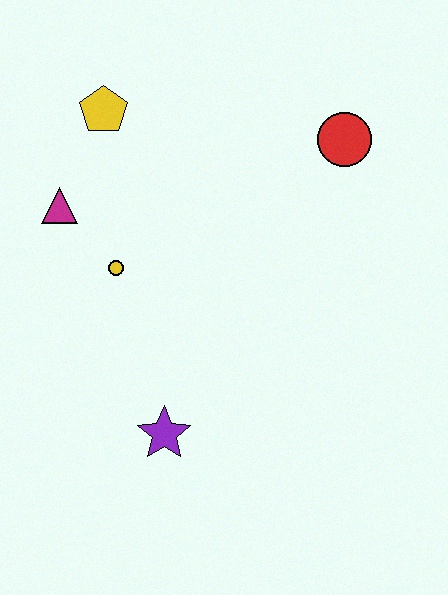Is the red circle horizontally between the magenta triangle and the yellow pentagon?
No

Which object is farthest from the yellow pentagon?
The purple star is farthest from the yellow pentagon.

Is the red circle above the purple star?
Yes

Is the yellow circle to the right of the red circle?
No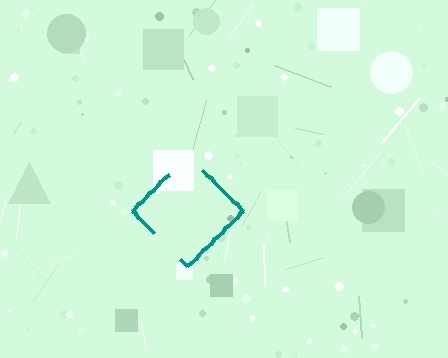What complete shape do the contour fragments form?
The contour fragments form a diamond.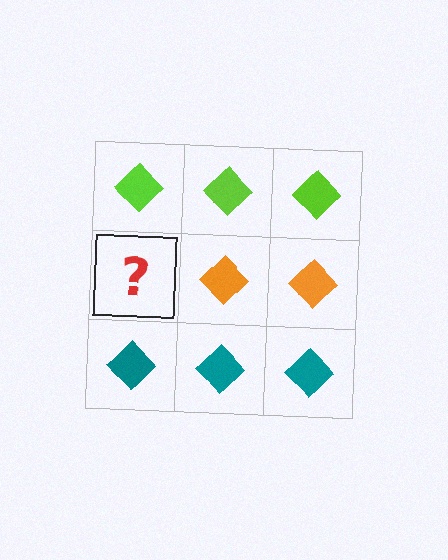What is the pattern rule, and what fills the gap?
The rule is that each row has a consistent color. The gap should be filled with an orange diamond.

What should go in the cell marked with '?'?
The missing cell should contain an orange diamond.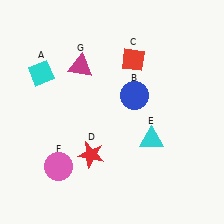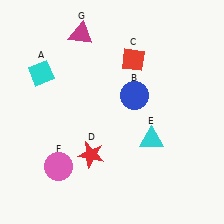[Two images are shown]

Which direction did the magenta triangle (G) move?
The magenta triangle (G) moved up.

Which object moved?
The magenta triangle (G) moved up.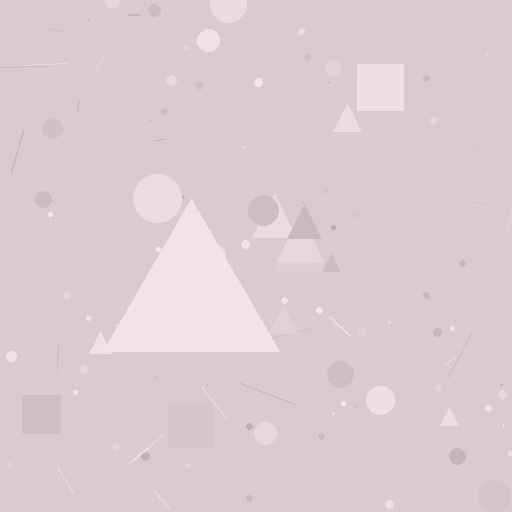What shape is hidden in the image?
A triangle is hidden in the image.